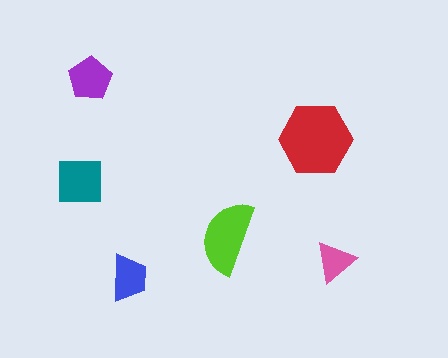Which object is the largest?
The red hexagon.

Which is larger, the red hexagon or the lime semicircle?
The red hexagon.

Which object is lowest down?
The blue trapezoid is bottommost.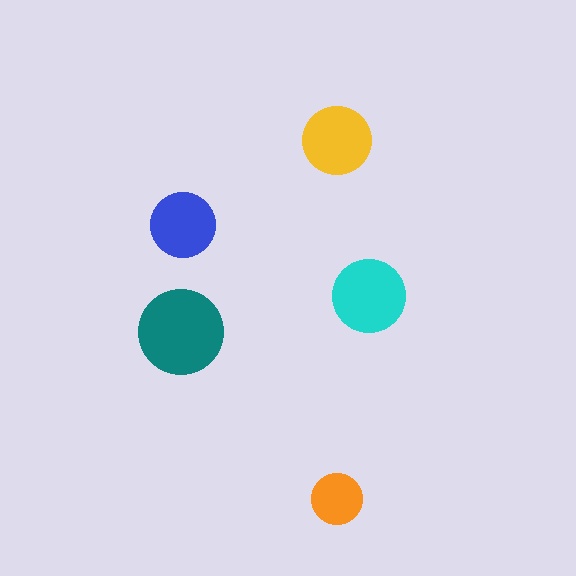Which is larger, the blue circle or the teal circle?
The teal one.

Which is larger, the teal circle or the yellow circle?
The teal one.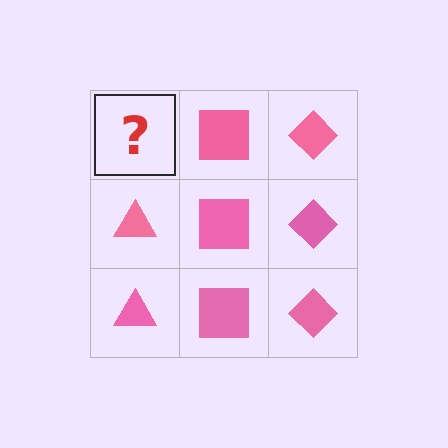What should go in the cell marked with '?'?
The missing cell should contain a pink triangle.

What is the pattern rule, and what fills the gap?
The rule is that each column has a consistent shape. The gap should be filled with a pink triangle.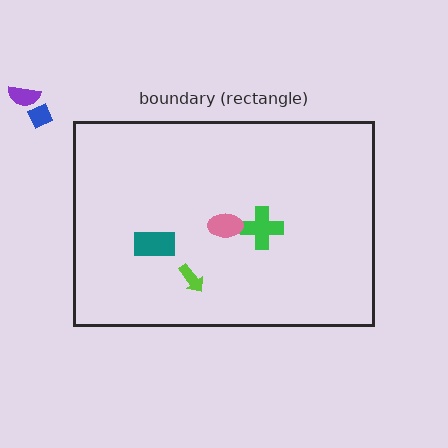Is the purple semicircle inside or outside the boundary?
Outside.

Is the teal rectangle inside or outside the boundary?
Inside.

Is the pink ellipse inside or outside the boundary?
Inside.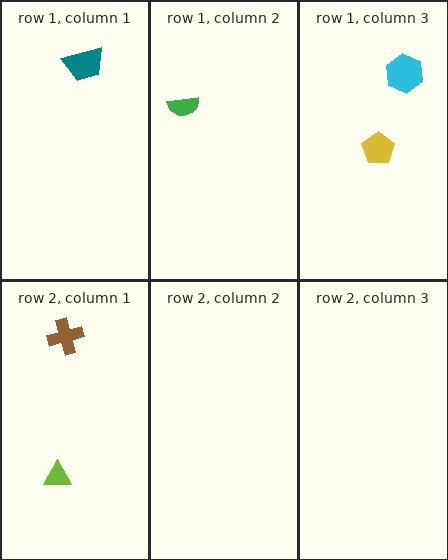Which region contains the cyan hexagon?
The row 1, column 3 region.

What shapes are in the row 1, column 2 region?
The green semicircle.